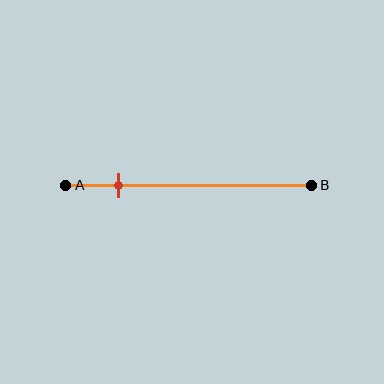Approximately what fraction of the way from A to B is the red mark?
The red mark is approximately 20% of the way from A to B.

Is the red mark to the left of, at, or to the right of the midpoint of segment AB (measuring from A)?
The red mark is to the left of the midpoint of segment AB.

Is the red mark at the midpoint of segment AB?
No, the mark is at about 20% from A, not at the 50% midpoint.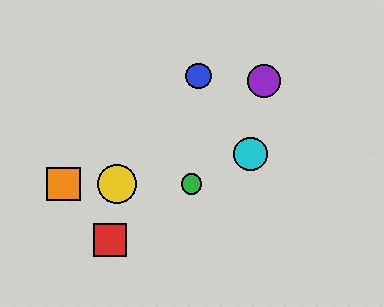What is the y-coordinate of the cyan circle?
The cyan circle is at y≈154.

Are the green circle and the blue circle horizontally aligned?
No, the green circle is at y≈184 and the blue circle is at y≈76.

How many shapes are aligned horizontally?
3 shapes (the green circle, the yellow circle, the orange square) are aligned horizontally.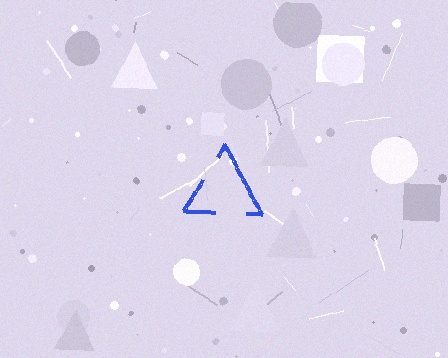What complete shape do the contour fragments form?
The contour fragments form a triangle.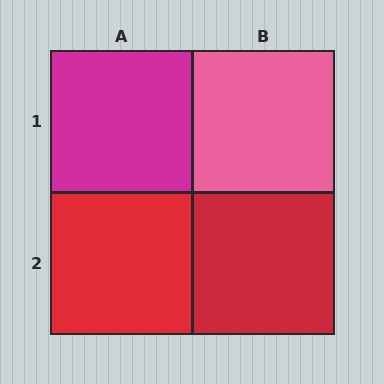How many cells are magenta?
1 cell is magenta.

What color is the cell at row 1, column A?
Magenta.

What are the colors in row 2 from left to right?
Red, red.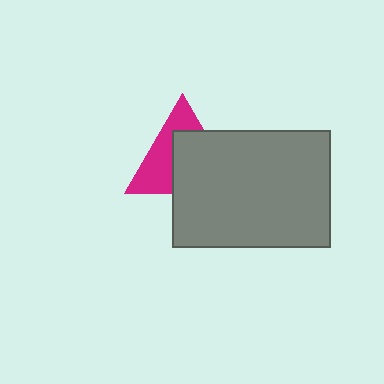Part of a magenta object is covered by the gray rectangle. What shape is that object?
It is a triangle.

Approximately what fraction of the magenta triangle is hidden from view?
Roughly 55% of the magenta triangle is hidden behind the gray rectangle.